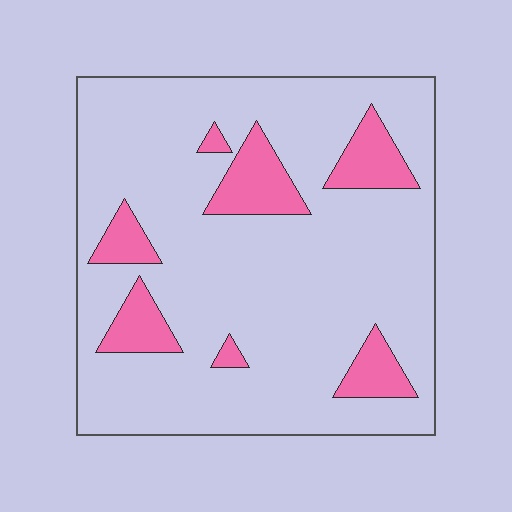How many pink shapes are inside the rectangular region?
7.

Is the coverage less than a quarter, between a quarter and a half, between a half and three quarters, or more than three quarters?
Less than a quarter.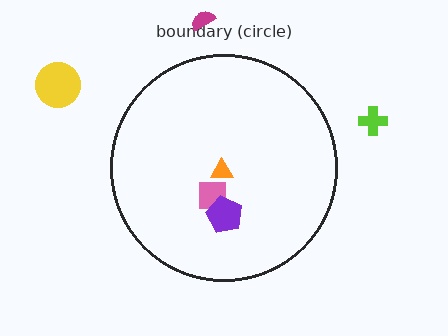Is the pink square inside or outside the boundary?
Inside.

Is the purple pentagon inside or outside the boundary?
Inside.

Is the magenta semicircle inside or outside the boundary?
Outside.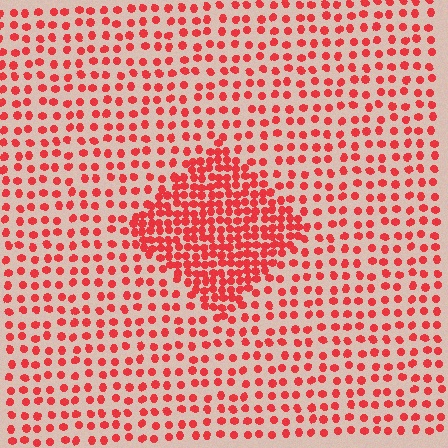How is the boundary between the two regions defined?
The boundary is defined by a change in element density (approximately 2.3x ratio). All elements are the same color, size, and shape.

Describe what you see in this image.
The image contains small red elements arranged at two different densities. A diamond-shaped region is visible where the elements are more densely packed than the surrounding area.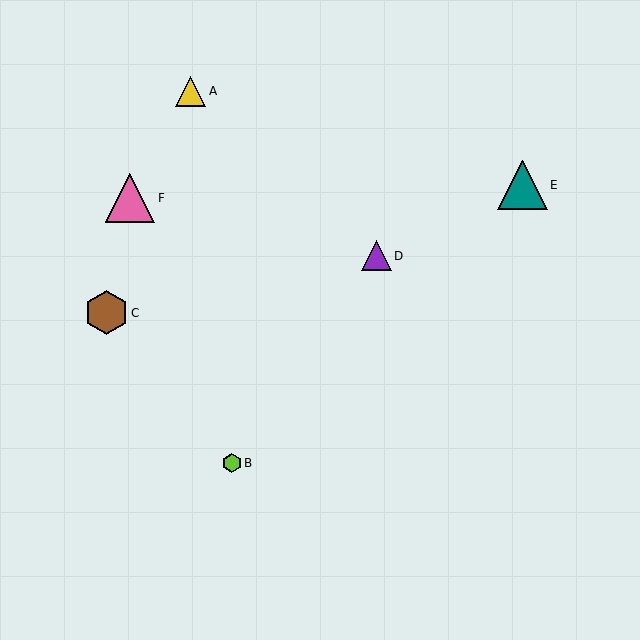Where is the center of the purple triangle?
The center of the purple triangle is at (376, 256).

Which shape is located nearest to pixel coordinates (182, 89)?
The yellow triangle (labeled A) at (191, 91) is nearest to that location.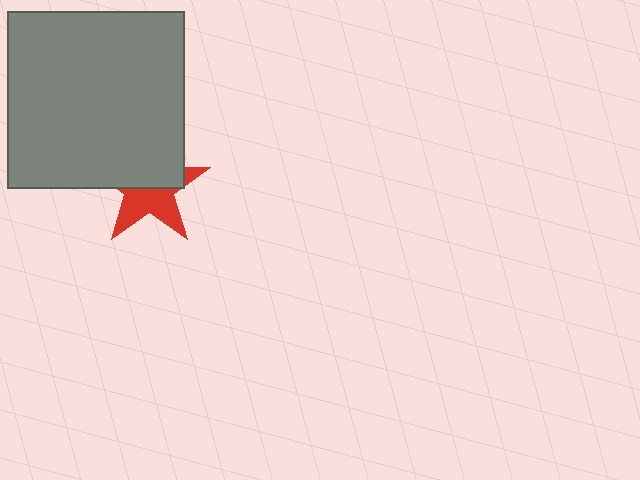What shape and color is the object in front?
The object in front is a gray square.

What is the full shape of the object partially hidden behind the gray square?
The partially hidden object is a red star.